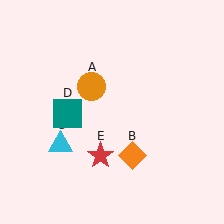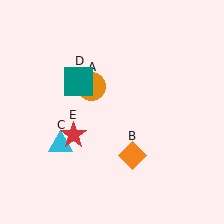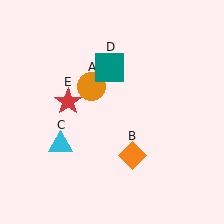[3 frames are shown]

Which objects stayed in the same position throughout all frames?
Orange circle (object A) and orange diamond (object B) and cyan triangle (object C) remained stationary.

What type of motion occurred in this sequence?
The teal square (object D), red star (object E) rotated clockwise around the center of the scene.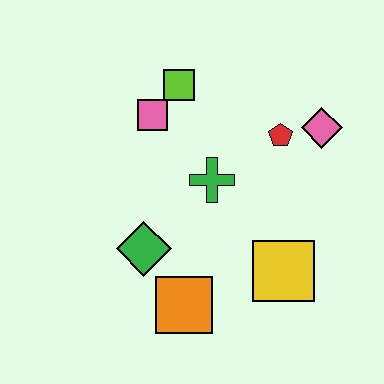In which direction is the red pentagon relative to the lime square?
The red pentagon is to the right of the lime square.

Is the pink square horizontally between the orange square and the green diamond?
Yes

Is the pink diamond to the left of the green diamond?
No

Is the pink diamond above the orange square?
Yes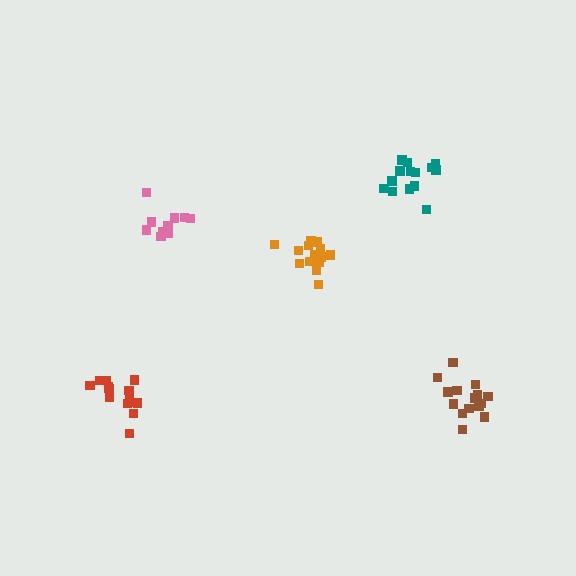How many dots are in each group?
Group 1: 14 dots, Group 2: 15 dots, Group 3: 11 dots, Group 4: 16 dots, Group 5: 15 dots (71 total).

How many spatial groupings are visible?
There are 5 spatial groupings.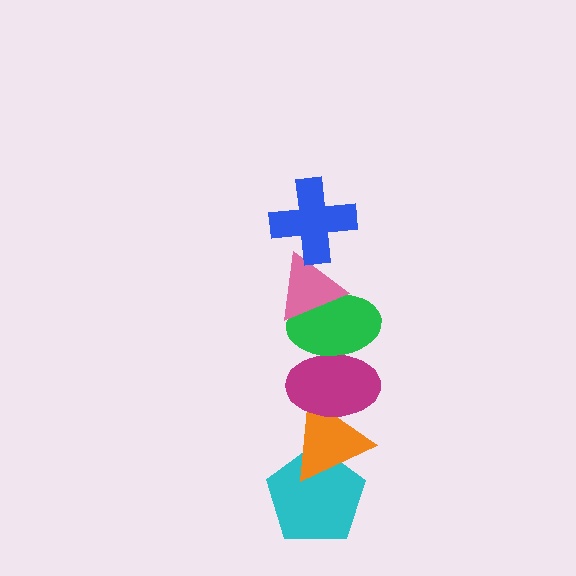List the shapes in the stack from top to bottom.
From top to bottom: the blue cross, the pink triangle, the green ellipse, the magenta ellipse, the orange triangle, the cyan pentagon.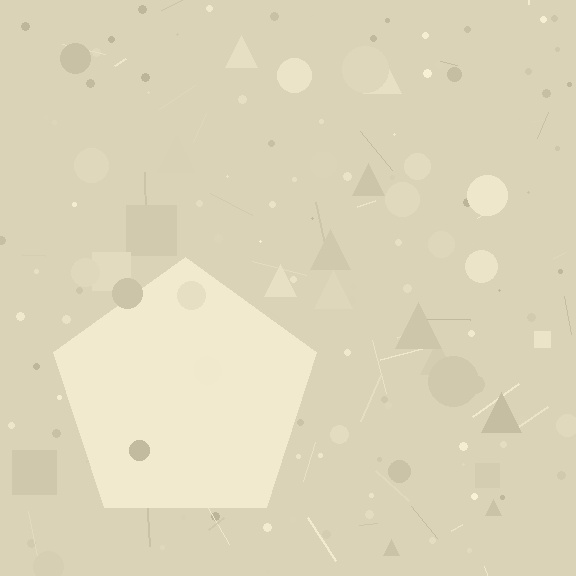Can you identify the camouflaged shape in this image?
The camouflaged shape is a pentagon.